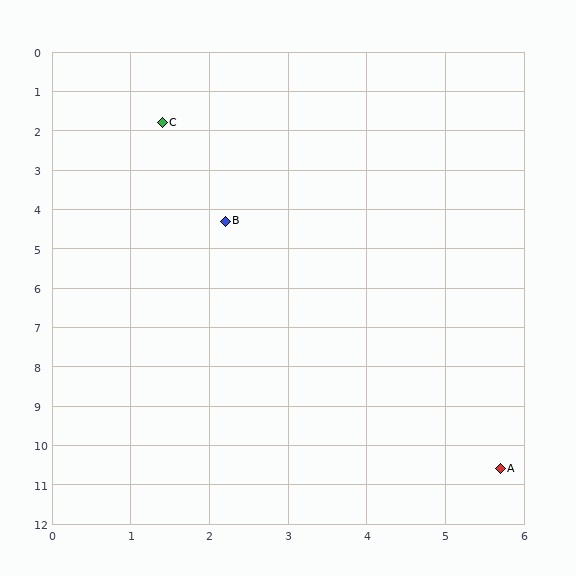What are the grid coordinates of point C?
Point C is at approximately (1.4, 1.8).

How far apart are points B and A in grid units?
Points B and A are about 7.2 grid units apart.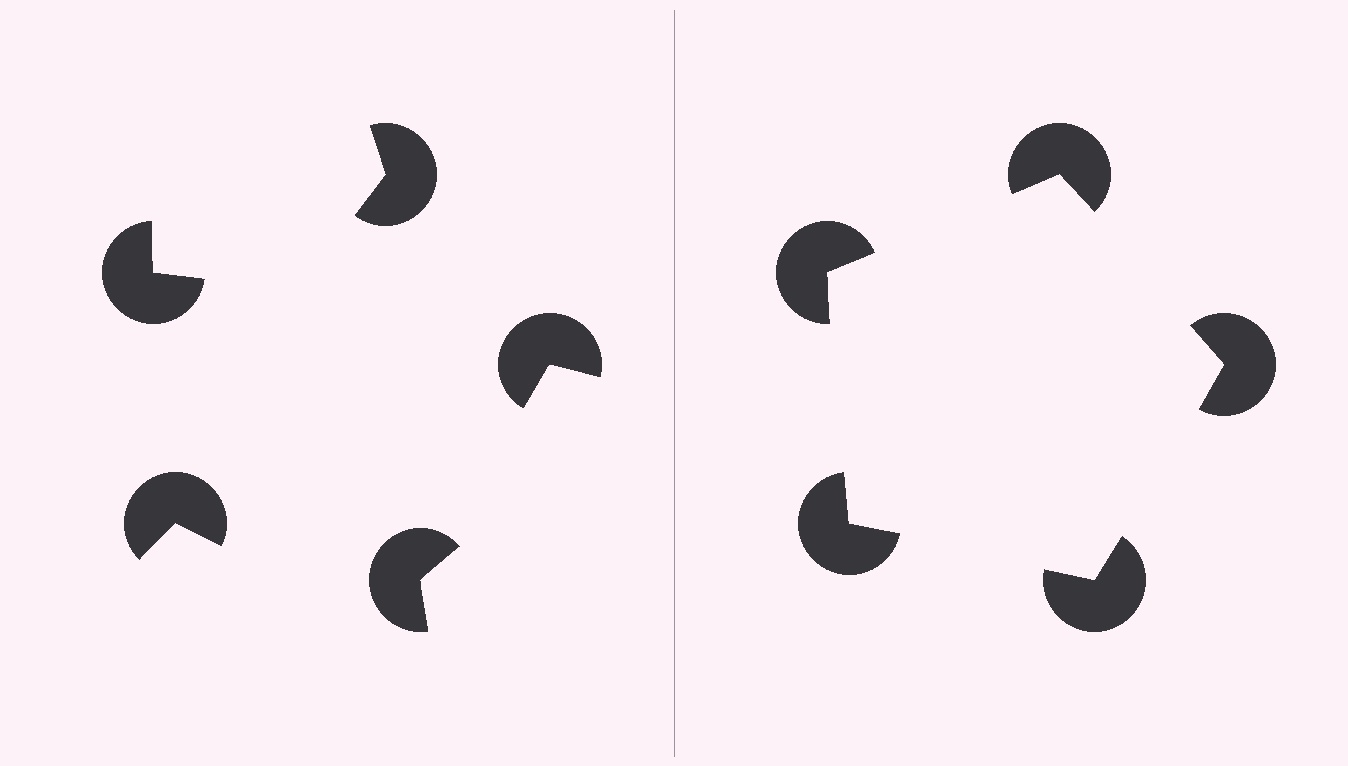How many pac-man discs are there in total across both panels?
10 — 5 on each side.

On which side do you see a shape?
An illusory pentagon appears on the right side. On the left side the wedge cuts are rotated, so no coherent shape forms.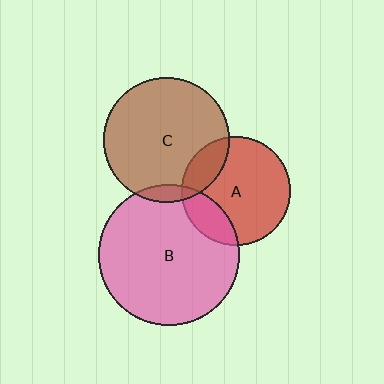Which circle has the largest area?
Circle B (pink).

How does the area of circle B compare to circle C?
Approximately 1.3 times.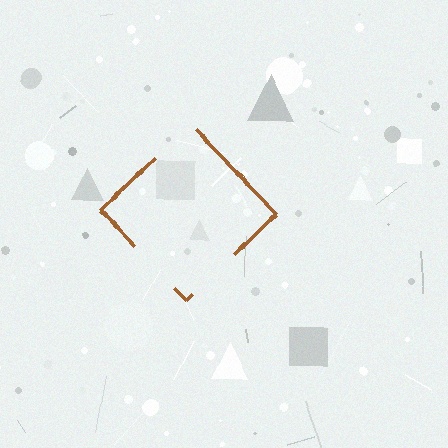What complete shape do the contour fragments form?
The contour fragments form a diamond.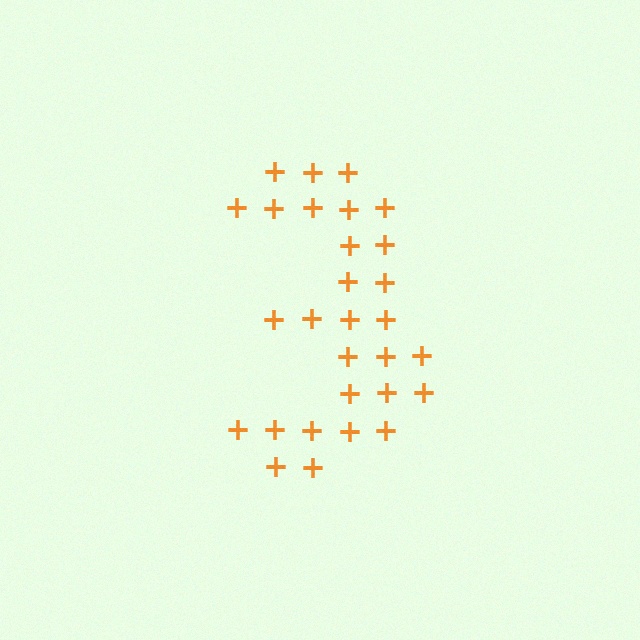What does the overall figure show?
The overall figure shows the digit 3.